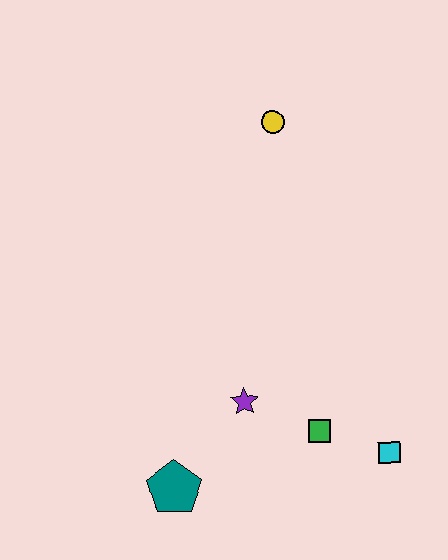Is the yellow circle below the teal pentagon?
No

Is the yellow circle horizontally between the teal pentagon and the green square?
Yes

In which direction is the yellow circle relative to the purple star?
The yellow circle is above the purple star.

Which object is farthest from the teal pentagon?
The yellow circle is farthest from the teal pentagon.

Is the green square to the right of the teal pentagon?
Yes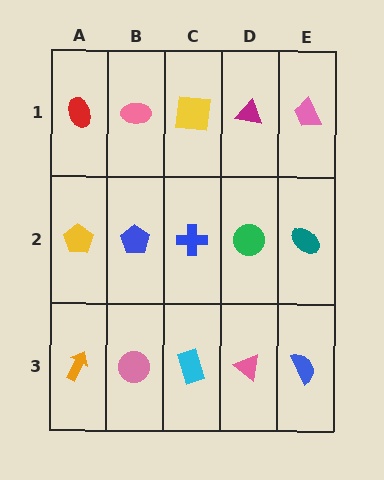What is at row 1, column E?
A pink trapezoid.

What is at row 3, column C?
A cyan rectangle.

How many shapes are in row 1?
5 shapes.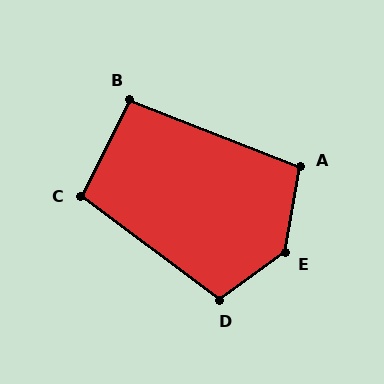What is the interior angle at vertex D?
Approximately 108 degrees (obtuse).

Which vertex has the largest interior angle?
E, at approximately 135 degrees.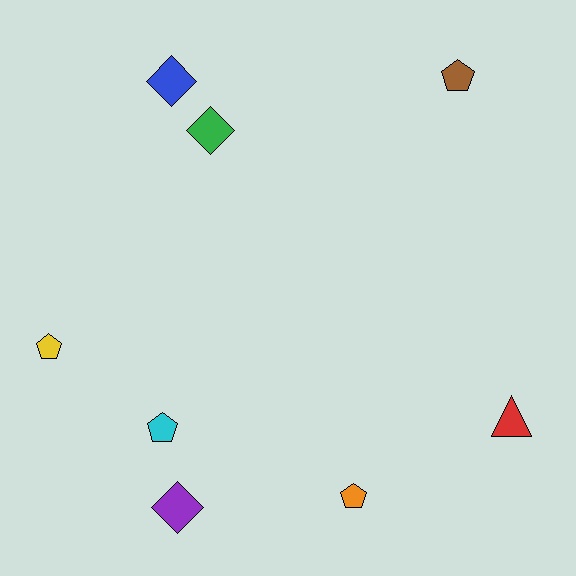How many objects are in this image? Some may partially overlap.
There are 8 objects.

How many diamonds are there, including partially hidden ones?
There are 3 diamonds.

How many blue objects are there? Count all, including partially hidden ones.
There is 1 blue object.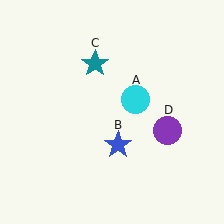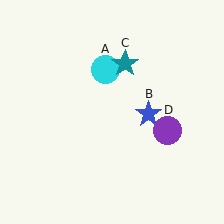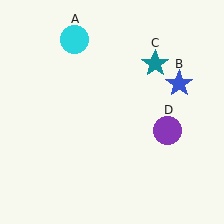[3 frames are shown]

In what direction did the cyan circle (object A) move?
The cyan circle (object A) moved up and to the left.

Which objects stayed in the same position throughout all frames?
Purple circle (object D) remained stationary.